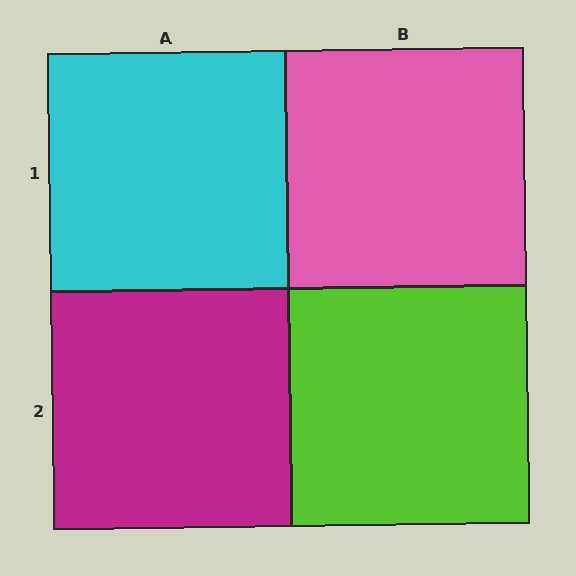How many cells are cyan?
1 cell is cyan.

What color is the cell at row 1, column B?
Pink.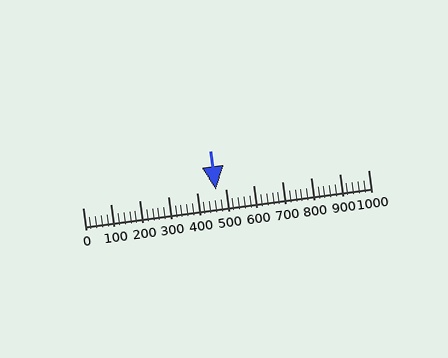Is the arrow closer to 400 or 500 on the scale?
The arrow is closer to 500.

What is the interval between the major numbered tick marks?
The major tick marks are spaced 100 units apart.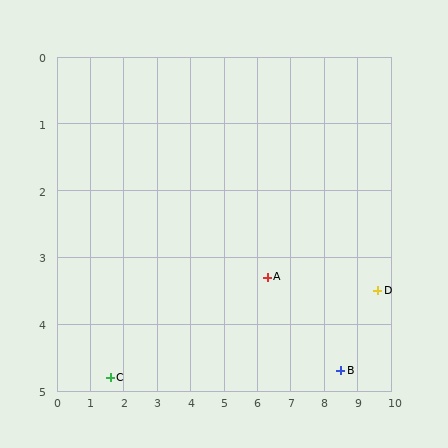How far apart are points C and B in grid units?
Points C and B are about 6.9 grid units apart.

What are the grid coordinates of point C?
Point C is at approximately (1.6, 4.8).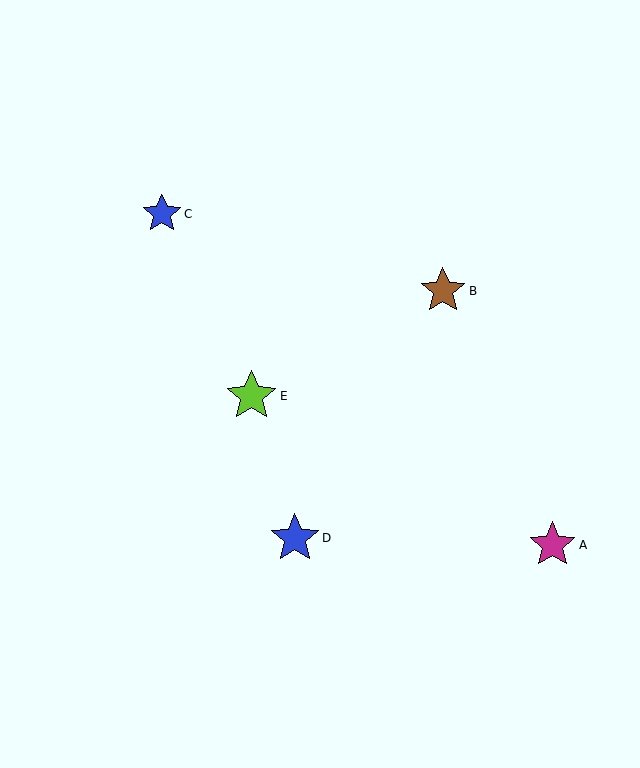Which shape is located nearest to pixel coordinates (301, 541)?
The blue star (labeled D) at (295, 538) is nearest to that location.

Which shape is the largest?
The lime star (labeled E) is the largest.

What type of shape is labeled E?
Shape E is a lime star.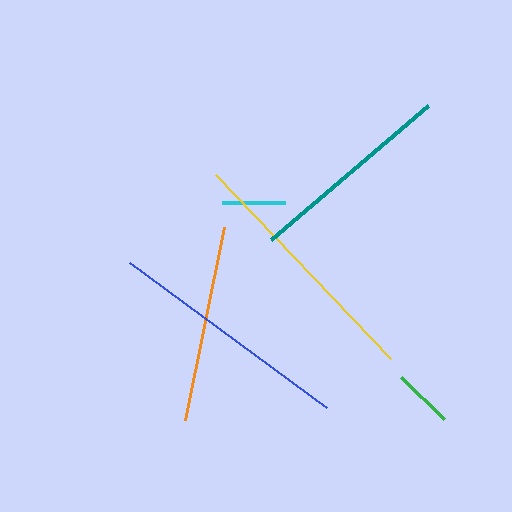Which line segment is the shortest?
The green line is the shortest at approximately 60 pixels.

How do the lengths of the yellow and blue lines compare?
The yellow and blue lines are approximately the same length.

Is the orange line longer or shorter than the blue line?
The blue line is longer than the orange line.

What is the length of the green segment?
The green segment is approximately 60 pixels long.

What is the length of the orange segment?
The orange segment is approximately 197 pixels long.